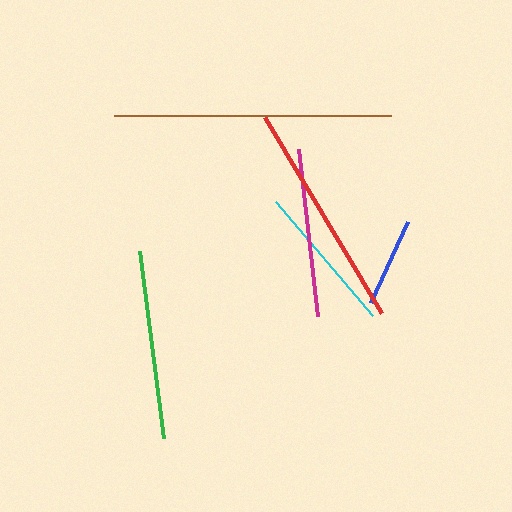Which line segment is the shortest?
The blue line is the shortest at approximately 89 pixels.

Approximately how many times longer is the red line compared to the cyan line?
The red line is approximately 1.5 times the length of the cyan line.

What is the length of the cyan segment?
The cyan segment is approximately 149 pixels long.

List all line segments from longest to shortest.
From longest to shortest: brown, red, green, magenta, cyan, blue.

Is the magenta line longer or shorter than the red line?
The red line is longer than the magenta line.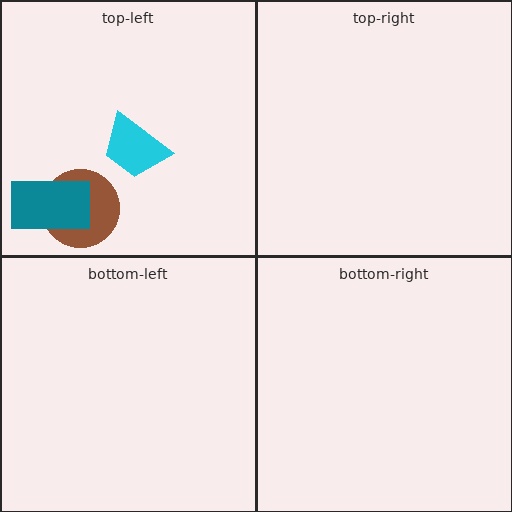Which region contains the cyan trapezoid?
The top-left region.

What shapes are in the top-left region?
The brown circle, the teal rectangle, the cyan trapezoid.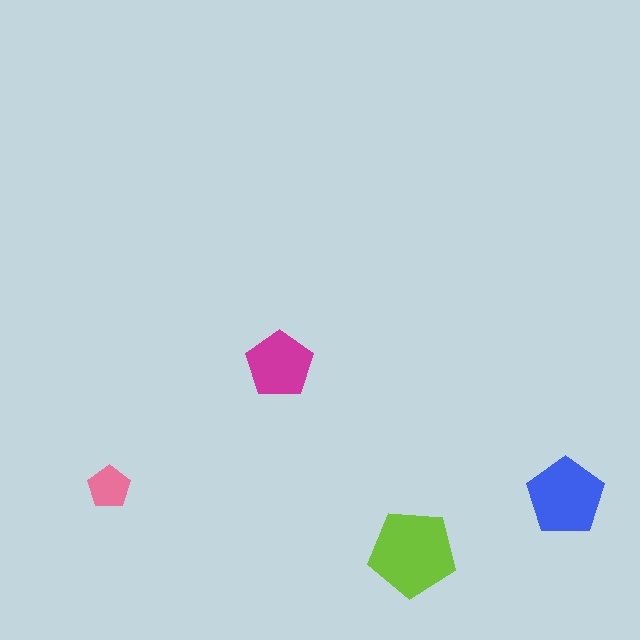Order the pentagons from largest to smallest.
the lime one, the blue one, the magenta one, the pink one.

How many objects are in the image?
There are 4 objects in the image.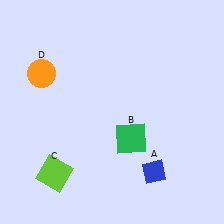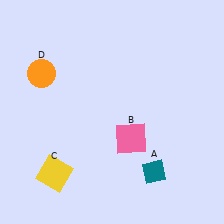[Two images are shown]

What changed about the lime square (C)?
In Image 1, C is lime. In Image 2, it changed to yellow.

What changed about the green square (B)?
In Image 1, B is green. In Image 2, it changed to pink.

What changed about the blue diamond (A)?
In Image 1, A is blue. In Image 2, it changed to teal.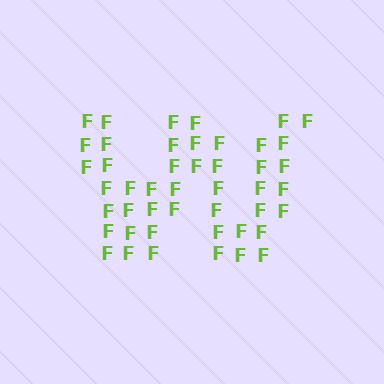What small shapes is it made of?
It is made of small letter F's.